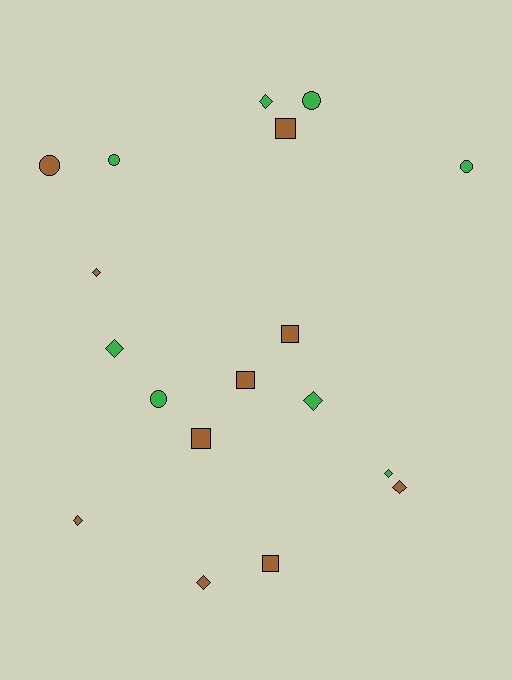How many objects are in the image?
There are 18 objects.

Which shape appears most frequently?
Diamond, with 8 objects.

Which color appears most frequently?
Brown, with 10 objects.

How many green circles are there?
There are 4 green circles.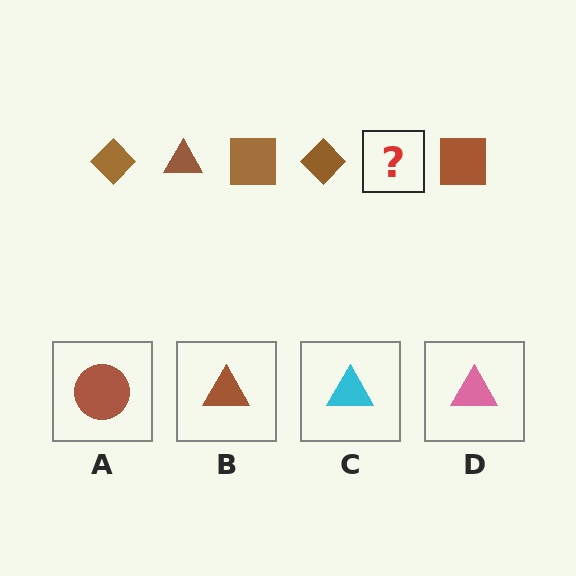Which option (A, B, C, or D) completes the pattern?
B.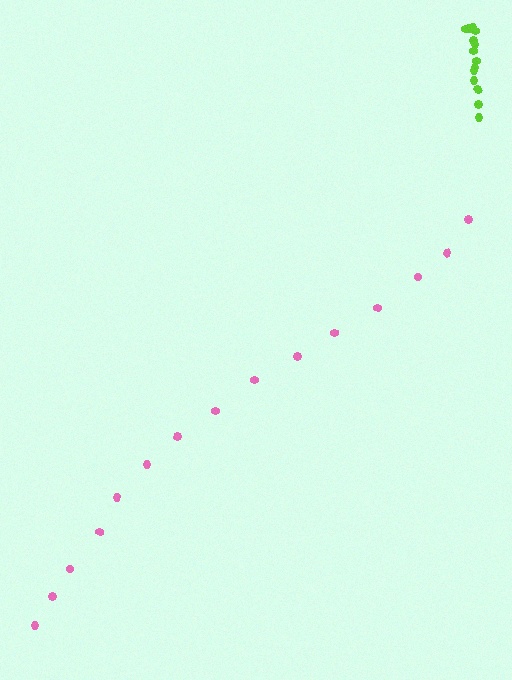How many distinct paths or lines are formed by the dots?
There are 2 distinct paths.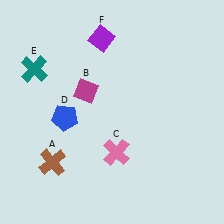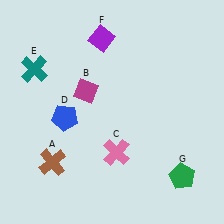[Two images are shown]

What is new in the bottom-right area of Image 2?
A green pentagon (G) was added in the bottom-right area of Image 2.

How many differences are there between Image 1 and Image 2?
There is 1 difference between the two images.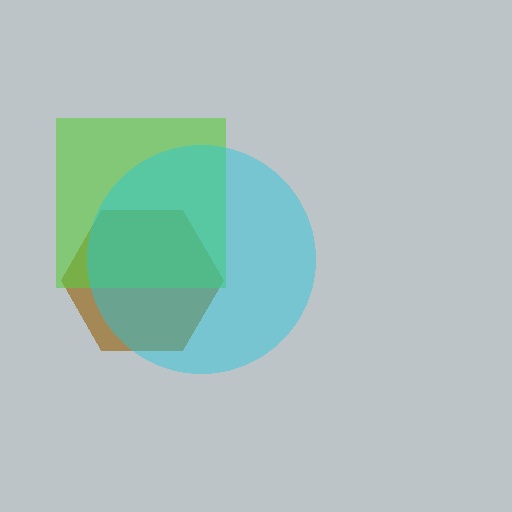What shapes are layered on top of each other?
The layered shapes are: a brown hexagon, a lime square, a cyan circle.